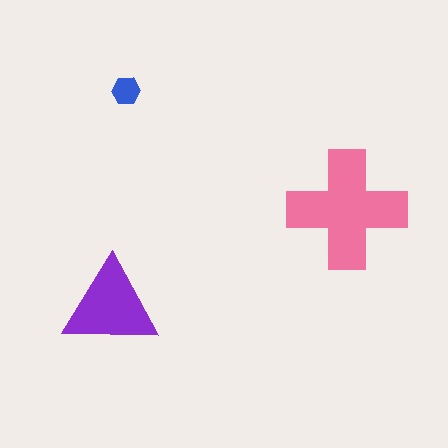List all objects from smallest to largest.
The blue hexagon, the purple triangle, the pink cross.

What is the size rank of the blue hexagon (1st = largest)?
3rd.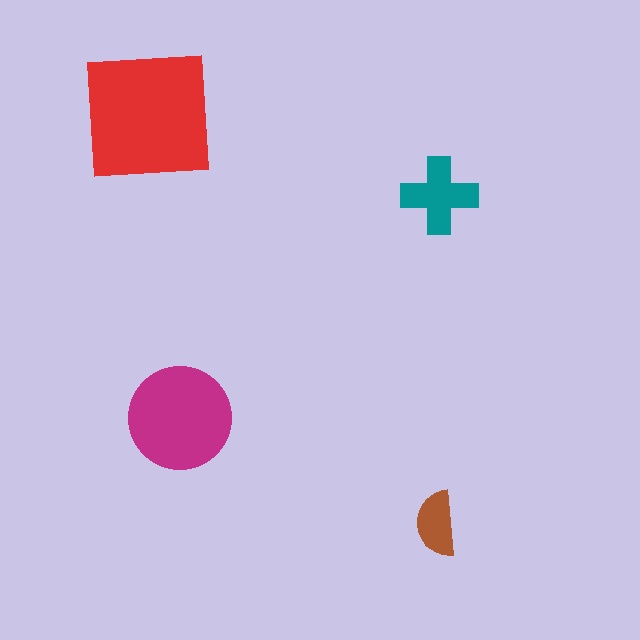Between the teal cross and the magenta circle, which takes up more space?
The magenta circle.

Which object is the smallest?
The brown semicircle.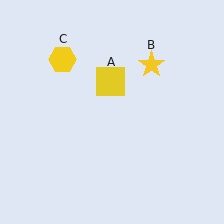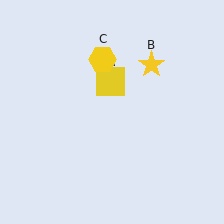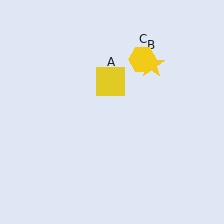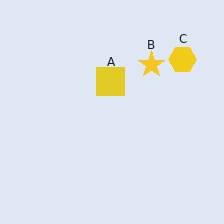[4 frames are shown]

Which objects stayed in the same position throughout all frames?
Yellow square (object A) and yellow star (object B) remained stationary.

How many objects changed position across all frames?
1 object changed position: yellow hexagon (object C).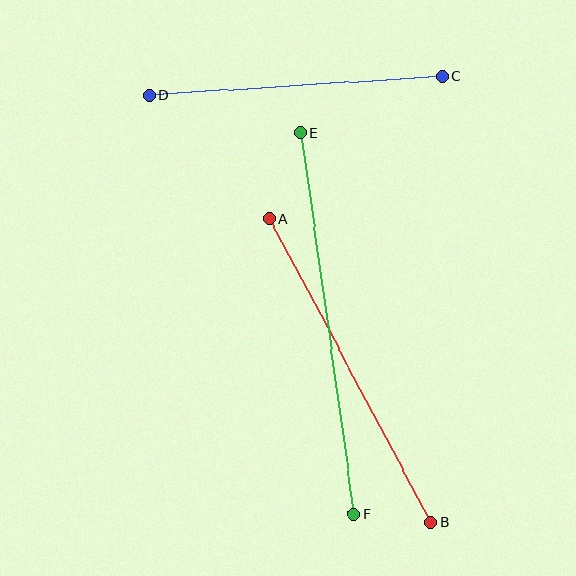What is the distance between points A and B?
The distance is approximately 344 pixels.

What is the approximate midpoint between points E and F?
The midpoint is at approximately (327, 323) pixels.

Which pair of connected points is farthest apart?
Points E and F are farthest apart.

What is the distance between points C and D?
The distance is approximately 294 pixels.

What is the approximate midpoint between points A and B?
The midpoint is at approximately (350, 371) pixels.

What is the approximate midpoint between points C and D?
The midpoint is at approximately (295, 86) pixels.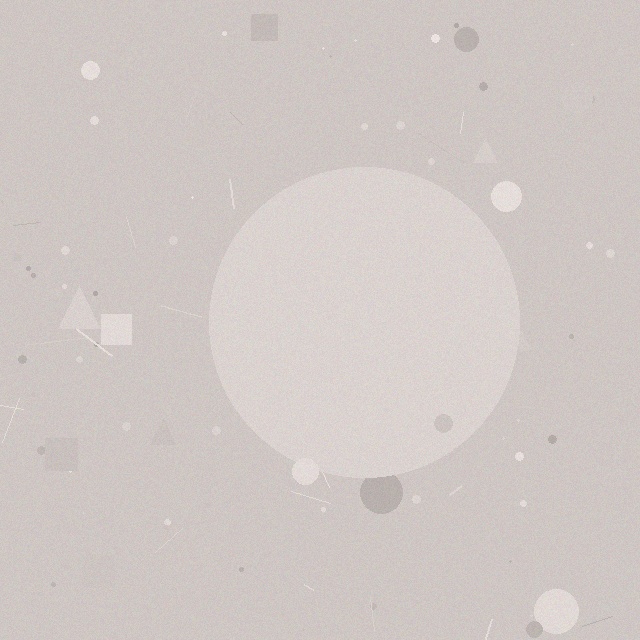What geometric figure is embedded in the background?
A circle is embedded in the background.